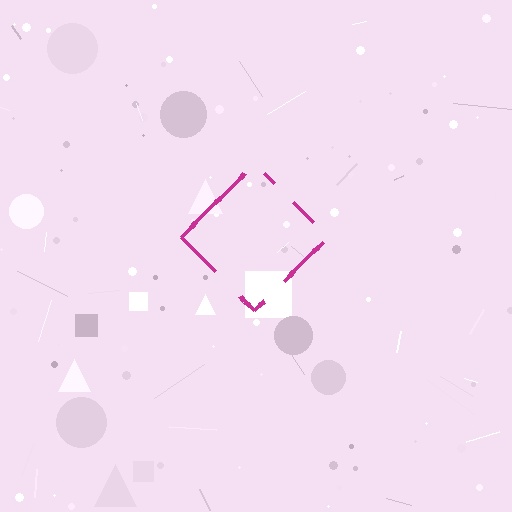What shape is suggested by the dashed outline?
The dashed outline suggests a diamond.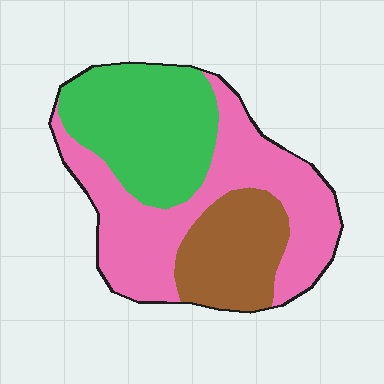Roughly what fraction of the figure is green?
Green takes up between a quarter and a half of the figure.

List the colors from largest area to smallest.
From largest to smallest: pink, green, brown.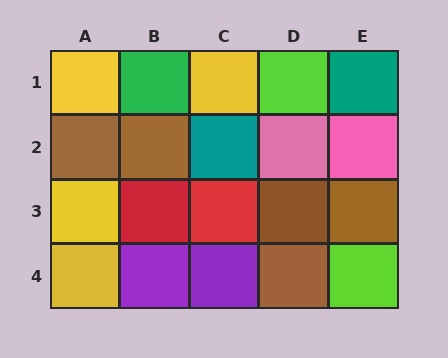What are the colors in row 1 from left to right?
Yellow, green, yellow, lime, teal.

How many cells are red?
2 cells are red.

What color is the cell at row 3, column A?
Yellow.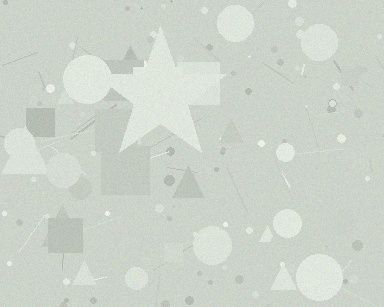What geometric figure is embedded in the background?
A star is embedded in the background.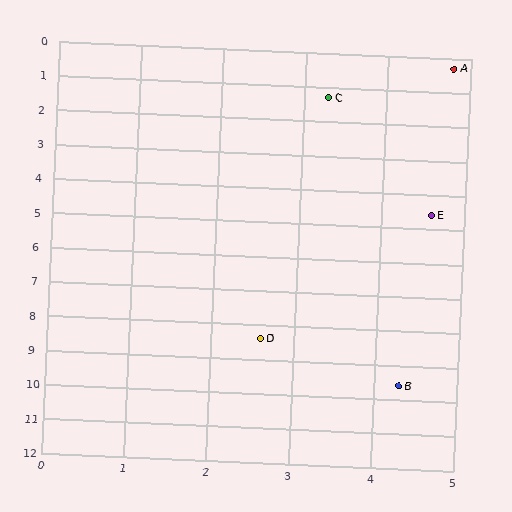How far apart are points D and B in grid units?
Points D and B are about 2.1 grid units apart.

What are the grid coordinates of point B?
Point B is at approximately (4.3, 9.6).